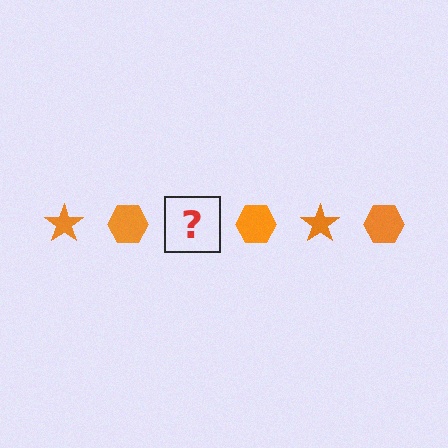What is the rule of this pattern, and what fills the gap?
The rule is that the pattern cycles through star, hexagon shapes in orange. The gap should be filled with an orange star.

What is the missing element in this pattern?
The missing element is an orange star.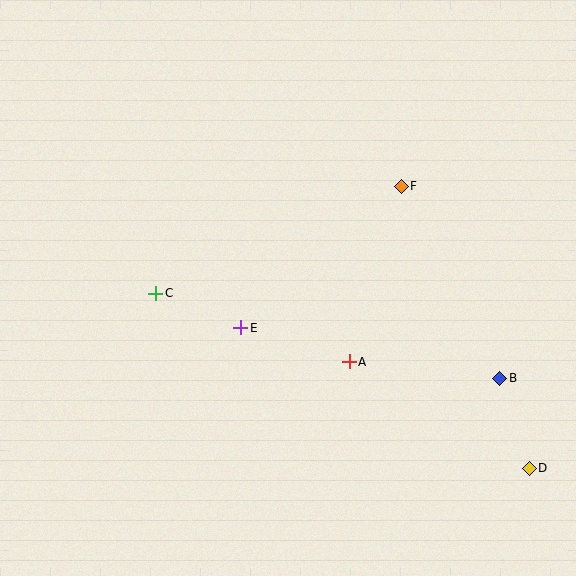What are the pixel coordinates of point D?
Point D is at (529, 468).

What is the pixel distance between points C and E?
The distance between C and E is 92 pixels.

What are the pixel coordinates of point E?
Point E is at (241, 328).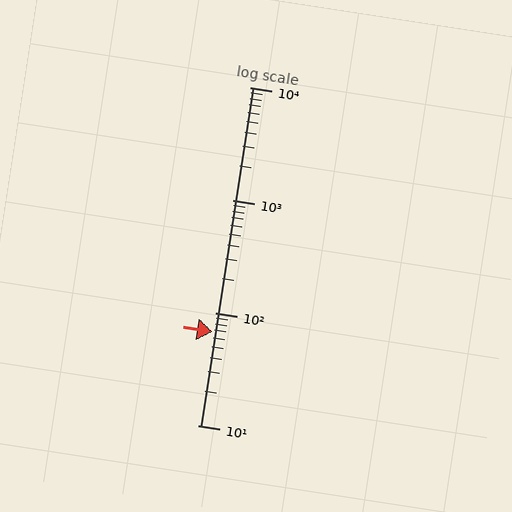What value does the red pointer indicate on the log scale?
The pointer indicates approximately 67.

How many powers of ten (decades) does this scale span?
The scale spans 3 decades, from 10 to 10000.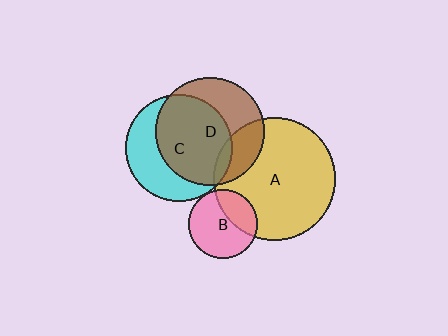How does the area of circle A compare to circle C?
Approximately 1.3 times.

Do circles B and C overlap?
Yes.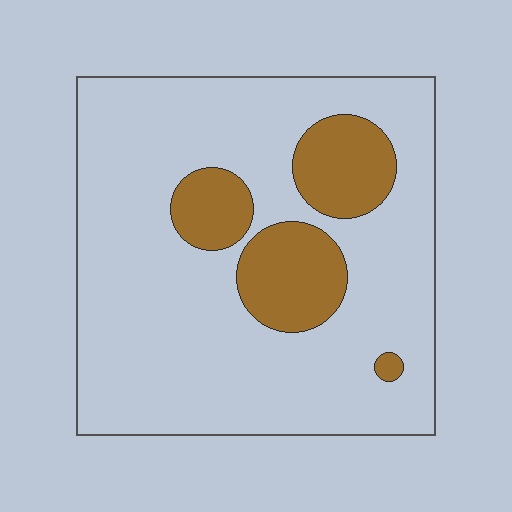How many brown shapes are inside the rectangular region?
4.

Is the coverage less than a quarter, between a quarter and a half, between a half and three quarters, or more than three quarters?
Less than a quarter.